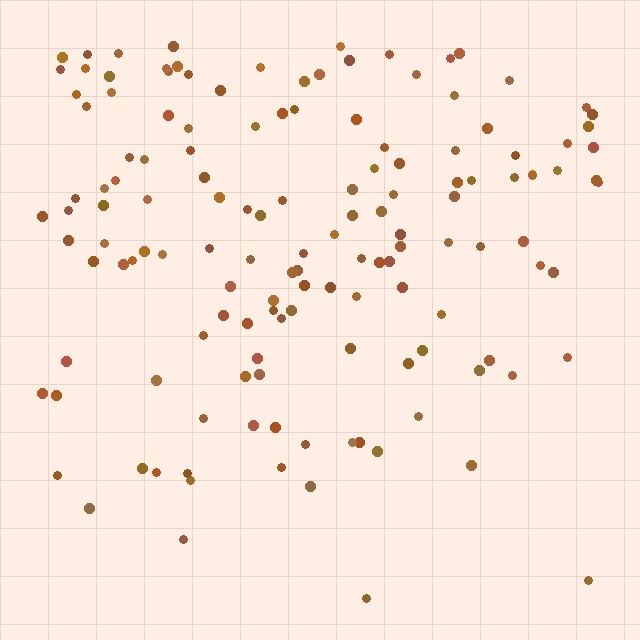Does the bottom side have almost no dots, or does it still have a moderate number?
Still a moderate number, just noticeably fewer than the top.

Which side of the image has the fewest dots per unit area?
The bottom.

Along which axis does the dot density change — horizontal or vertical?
Vertical.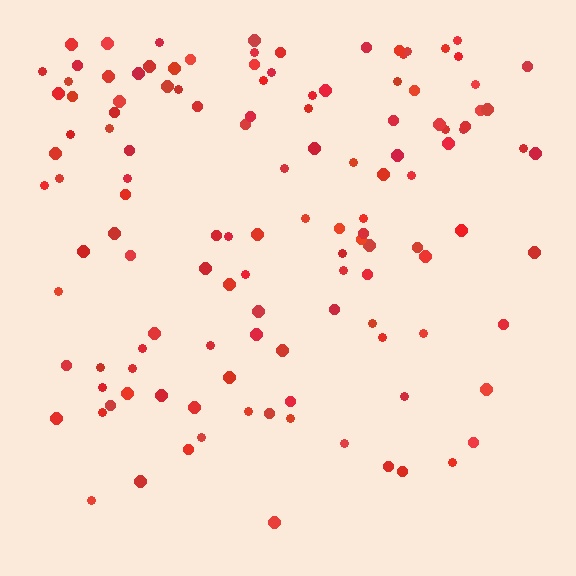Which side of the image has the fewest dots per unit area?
The bottom.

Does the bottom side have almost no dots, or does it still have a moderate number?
Still a moderate number, just noticeably fewer than the top.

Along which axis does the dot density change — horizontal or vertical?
Vertical.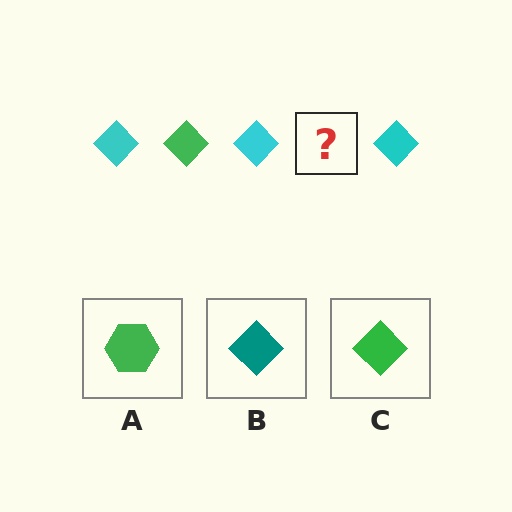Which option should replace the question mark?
Option C.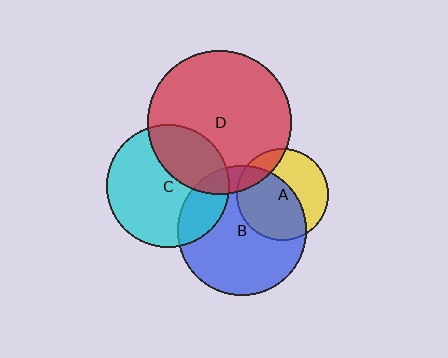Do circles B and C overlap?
Yes.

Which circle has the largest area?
Circle D (red).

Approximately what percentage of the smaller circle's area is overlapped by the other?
Approximately 20%.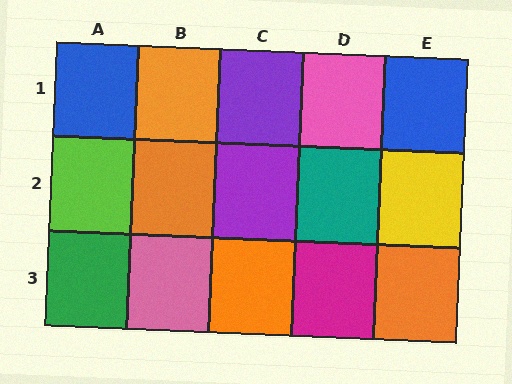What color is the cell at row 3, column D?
Magenta.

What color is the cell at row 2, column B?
Orange.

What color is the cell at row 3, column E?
Orange.